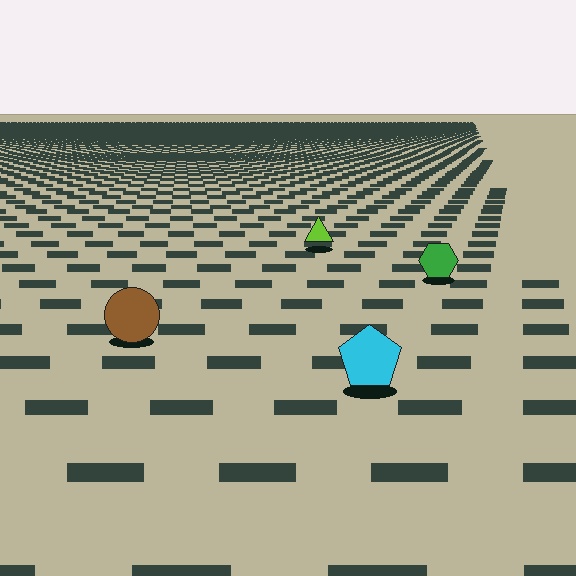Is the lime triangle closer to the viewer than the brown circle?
No. The brown circle is closer — you can tell from the texture gradient: the ground texture is coarser near it.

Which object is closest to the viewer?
The cyan pentagon is closest. The texture marks near it are larger and more spread out.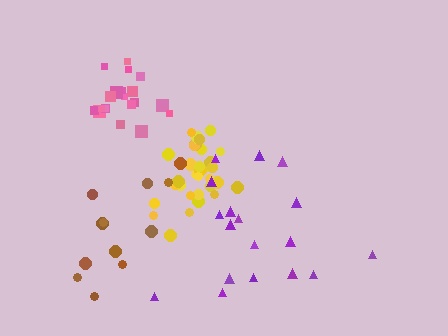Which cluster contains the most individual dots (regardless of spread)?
Yellow (34).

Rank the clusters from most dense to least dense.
yellow, pink, brown, purple.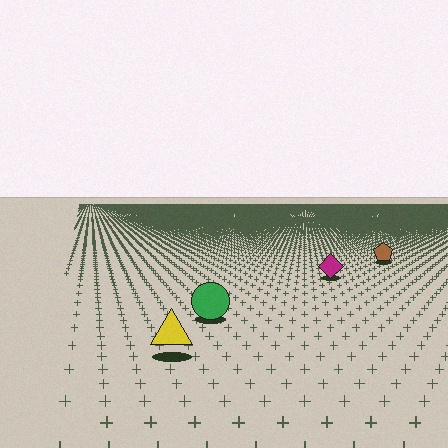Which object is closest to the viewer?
The yellow triangle is closest. The texture marks near it are larger and more spread out.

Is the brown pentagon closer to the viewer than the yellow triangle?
No. The yellow triangle is closer — you can tell from the texture gradient: the ground texture is coarser near it.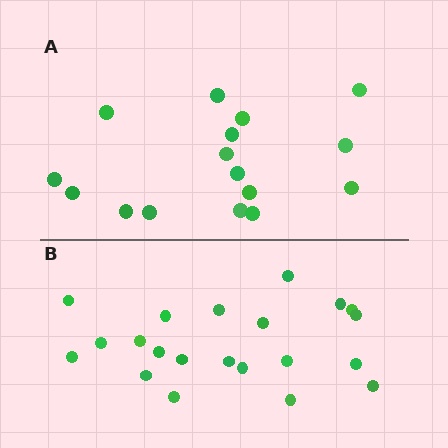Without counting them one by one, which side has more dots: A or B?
Region B (the bottom region) has more dots.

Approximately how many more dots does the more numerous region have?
Region B has about 5 more dots than region A.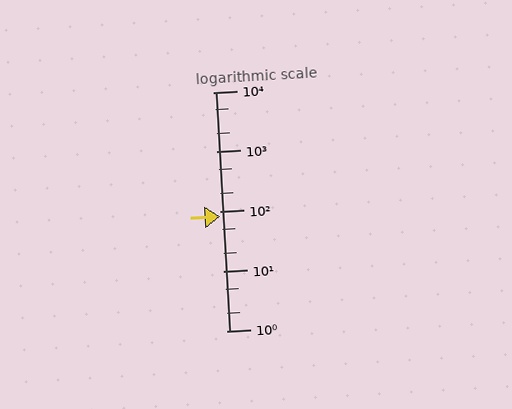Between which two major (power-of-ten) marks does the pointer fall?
The pointer is between 10 and 100.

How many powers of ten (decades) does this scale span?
The scale spans 4 decades, from 1 to 10000.